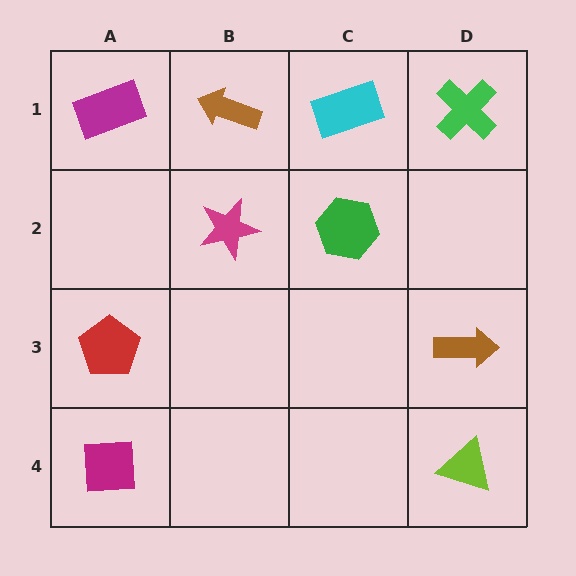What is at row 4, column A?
A magenta square.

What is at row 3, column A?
A red pentagon.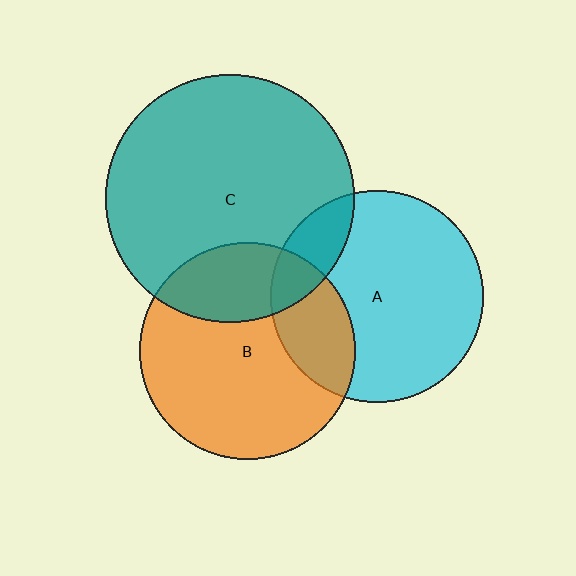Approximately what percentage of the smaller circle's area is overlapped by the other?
Approximately 15%.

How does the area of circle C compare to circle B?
Approximately 1.3 times.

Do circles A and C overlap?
Yes.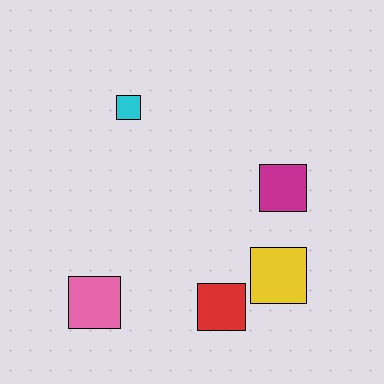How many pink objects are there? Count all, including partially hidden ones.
There is 1 pink object.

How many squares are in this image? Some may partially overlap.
There are 5 squares.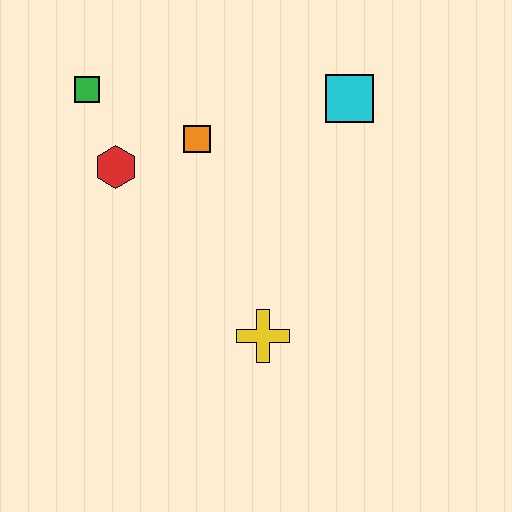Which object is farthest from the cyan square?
The green square is farthest from the cyan square.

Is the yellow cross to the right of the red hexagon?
Yes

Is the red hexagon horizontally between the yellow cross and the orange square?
No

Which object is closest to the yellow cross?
The orange square is closest to the yellow cross.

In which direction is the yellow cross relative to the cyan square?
The yellow cross is below the cyan square.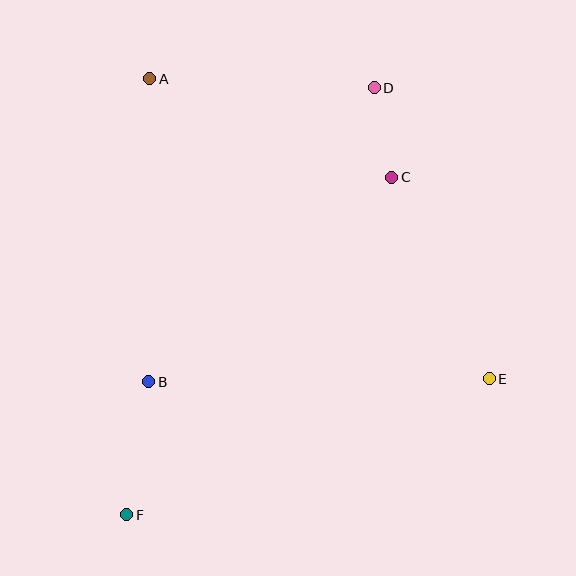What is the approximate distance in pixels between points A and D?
The distance between A and D is approximately 225 pixels.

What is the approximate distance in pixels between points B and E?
The distance between B and E is approximately 340 pixels.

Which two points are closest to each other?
Points C and D are closest to each other.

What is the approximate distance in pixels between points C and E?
The distance between C and E is approximately 224 pixels.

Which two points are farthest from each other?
Points D and F are farthest from each other.